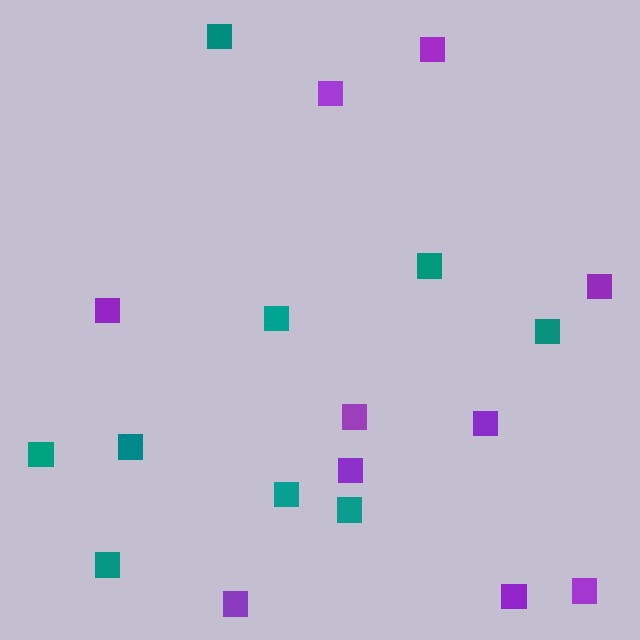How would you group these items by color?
There are 2 groups: one group of purple squares (10) and one group of teal squares (9).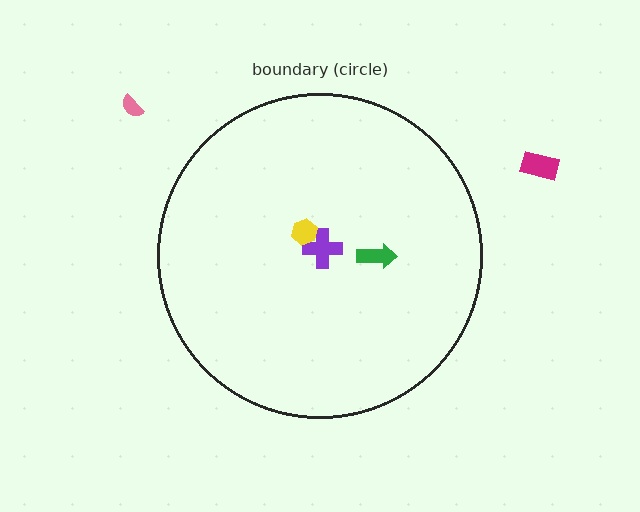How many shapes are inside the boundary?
3 inside, 2 outside.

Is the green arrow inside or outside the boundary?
Inside.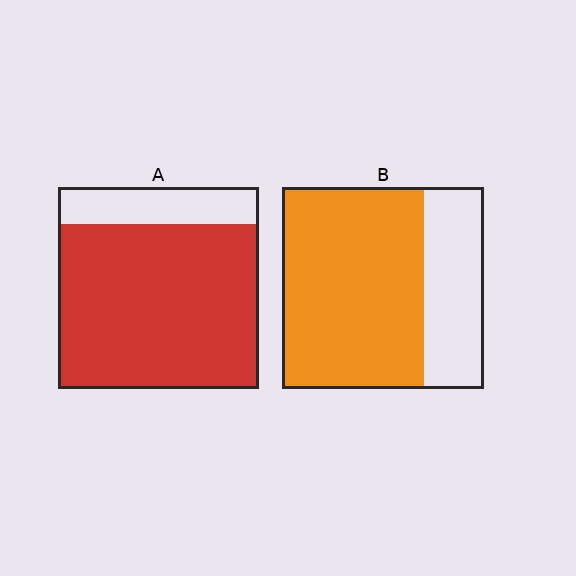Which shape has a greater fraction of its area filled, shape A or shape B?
Shape A.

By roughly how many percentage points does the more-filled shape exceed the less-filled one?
By roughly 10 percentage points (A over B).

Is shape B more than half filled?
Yes.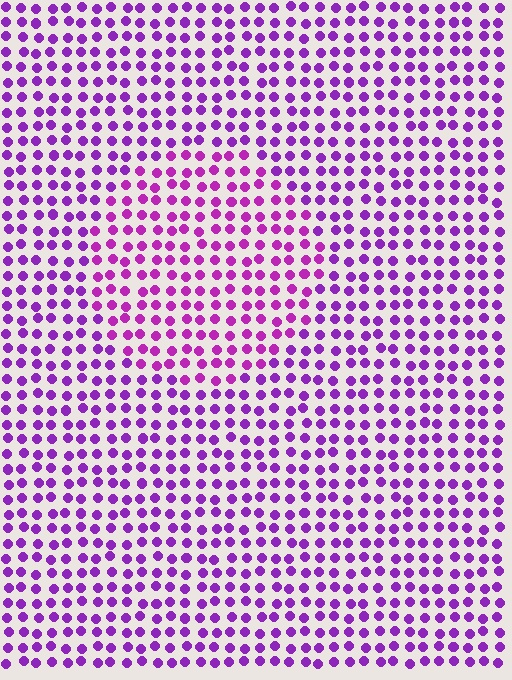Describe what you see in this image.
The image is filled with small purple elements in a uniform arrangement. A circle-shaped region is visible where the elements are tinted to a slightly different hue, forming a subtle color boundary.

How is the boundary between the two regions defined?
The boundary is defined purely by a slight shift in hue (about 21 degrees). Spacing, size, and orientation are identical on both sides.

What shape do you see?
I see a circle.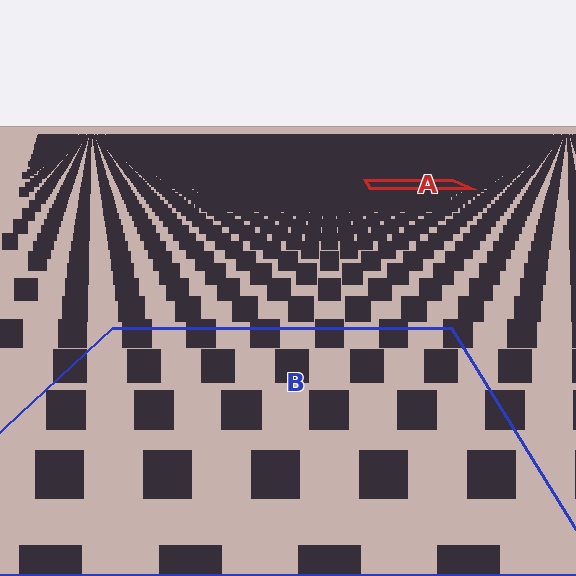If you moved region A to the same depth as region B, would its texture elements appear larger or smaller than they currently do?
They would appear larger. At a closer depth, the same texture elements are projected at a bigger on-screen size.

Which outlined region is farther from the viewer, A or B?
Region A is farther from the viewer — the texture elements inside it appear smaller and more densely packed.